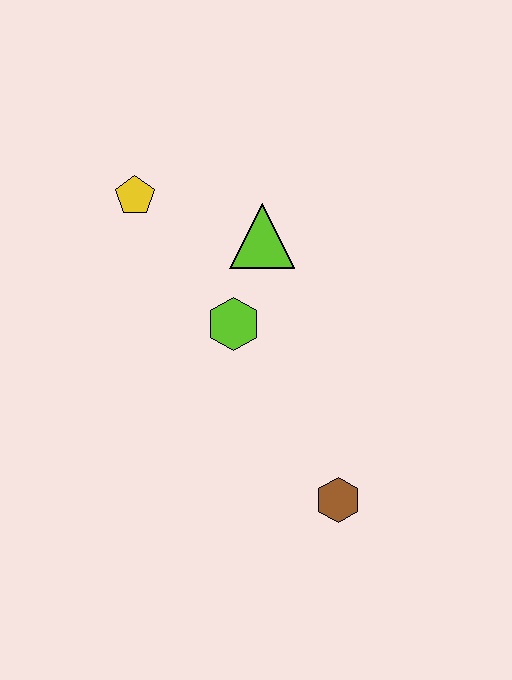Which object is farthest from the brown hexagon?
The yellow pentagon is farthest from the brown hexagon.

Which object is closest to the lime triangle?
The lime hexagon is closest to the lime triangle.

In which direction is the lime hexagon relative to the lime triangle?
The lime hexagon is below the lime triangle.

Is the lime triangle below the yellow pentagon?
Yes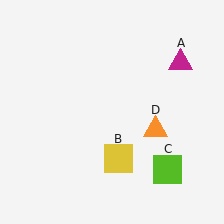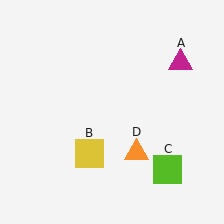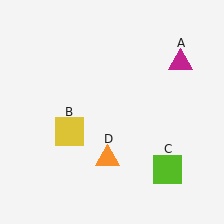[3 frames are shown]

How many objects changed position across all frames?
2 objects changed position: yellow square (object B), orange triangle (object D).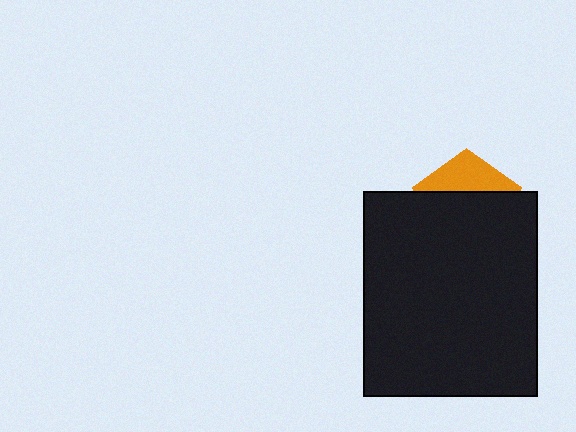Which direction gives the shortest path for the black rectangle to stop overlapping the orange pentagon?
Moving down gives the shortest separation.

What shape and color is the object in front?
The object in front is a black rectangle.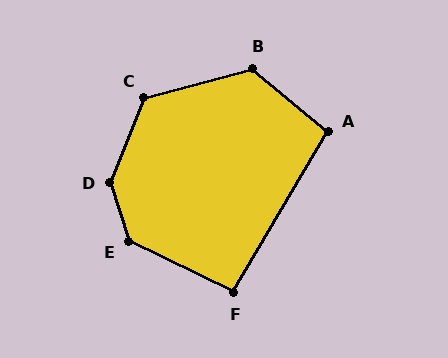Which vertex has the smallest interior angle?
F, at approximately 94 degrees.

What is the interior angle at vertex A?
Approximately 100 degrees (obtuse).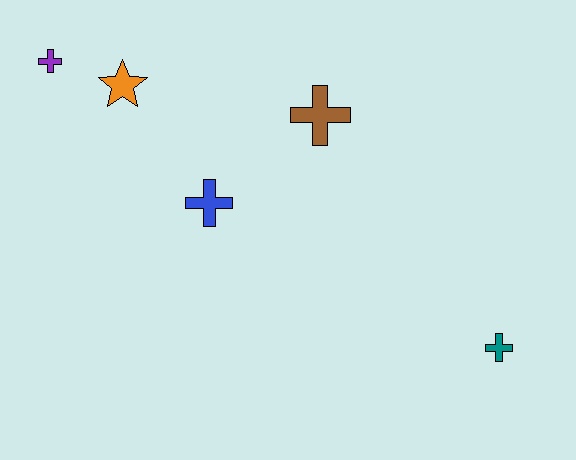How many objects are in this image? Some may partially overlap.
There are 5 objects.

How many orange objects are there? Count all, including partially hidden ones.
There is 1 orange object.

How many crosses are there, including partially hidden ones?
There are 4 crosses.